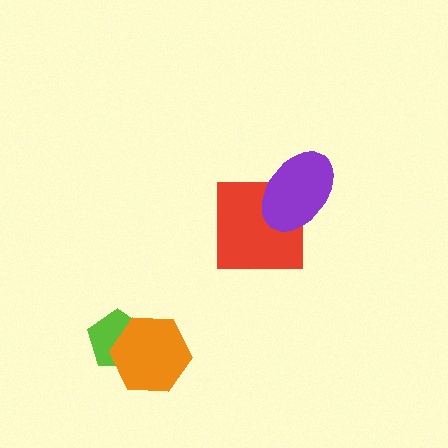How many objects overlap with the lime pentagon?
1 object overlaps with the lime pentagon.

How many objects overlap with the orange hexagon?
1 object overlaps with the orange hexagon.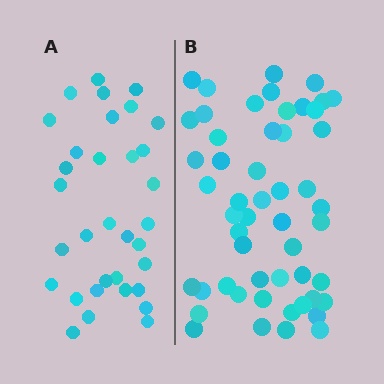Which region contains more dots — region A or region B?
Region B (the right region) has more dots.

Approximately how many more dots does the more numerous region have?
Region B has approximately 20 more dots than region A.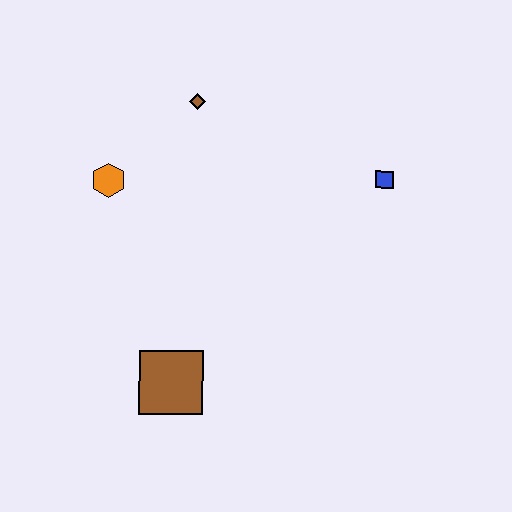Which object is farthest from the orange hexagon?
The blue square is farthest from the orange hexagon.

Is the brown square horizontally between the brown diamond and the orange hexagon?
Yes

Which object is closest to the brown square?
The orange hexagon is closest to the brown square.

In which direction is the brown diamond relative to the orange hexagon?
The brown diamond is to the right of the orange hexagon.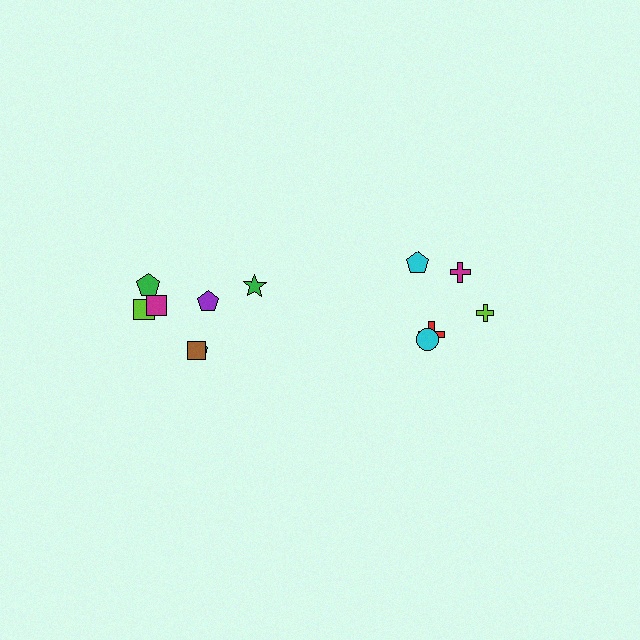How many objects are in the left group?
There are 7 objects.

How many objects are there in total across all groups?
There are 12 objects.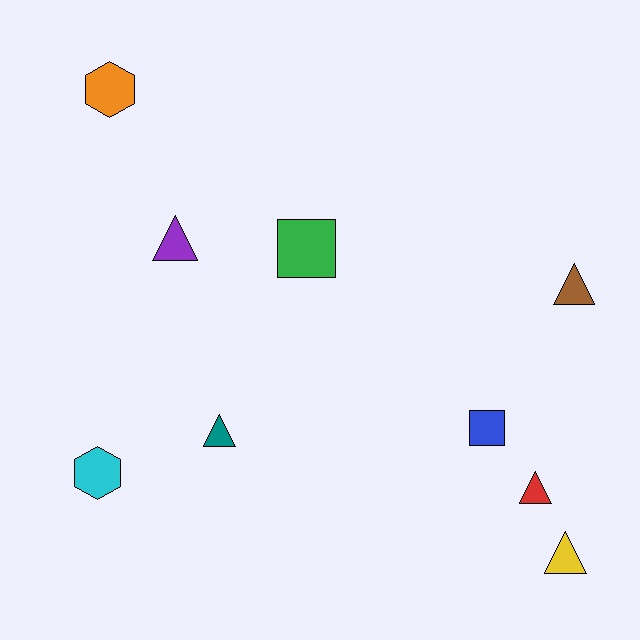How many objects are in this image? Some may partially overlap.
There are 9 objects.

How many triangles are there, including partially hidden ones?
There are 5 triangles.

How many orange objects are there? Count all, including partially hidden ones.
There is 1 orange object.